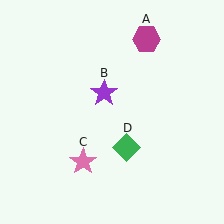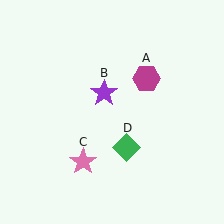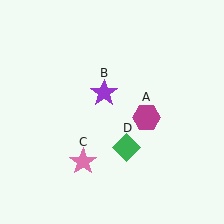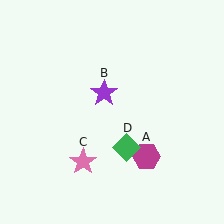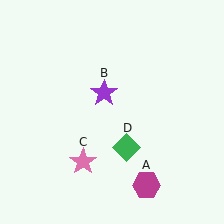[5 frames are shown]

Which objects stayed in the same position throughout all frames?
Purple star (object B) and pink star (object C) and green diamond (object D) remained stationary.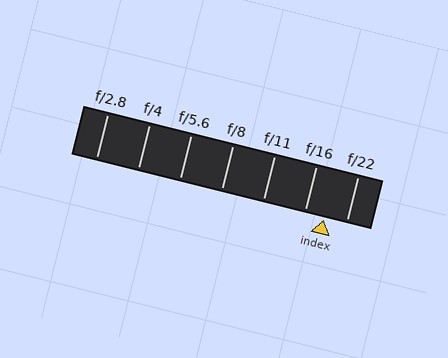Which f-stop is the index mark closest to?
The index mark is closest to f/16.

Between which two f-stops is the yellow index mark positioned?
The index mark is between f/16 and f/22.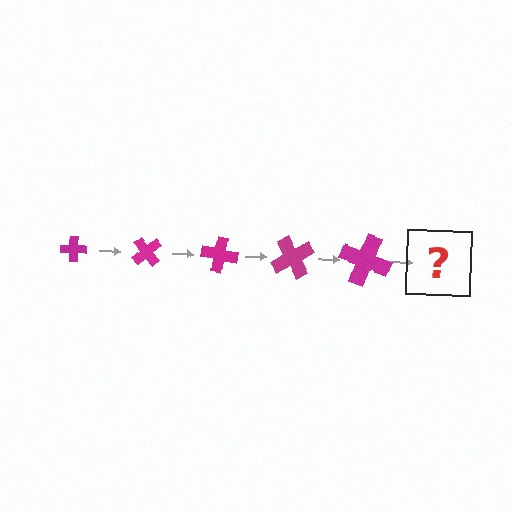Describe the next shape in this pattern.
It should be a cross, larger than the previous one and rotated 250 degrees from the start.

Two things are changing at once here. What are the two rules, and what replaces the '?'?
The two rules are that the cross grows larger each step and it rotates 50 degrees each step. The '?' should be a cross, larger than the previous one and rotated 250 degrees from the start.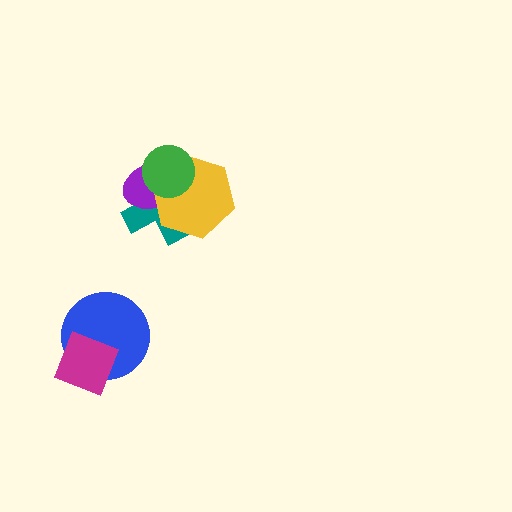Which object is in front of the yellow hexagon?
The green circle is in front of the yellow hexagon.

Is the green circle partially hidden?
No, no other shape covers it.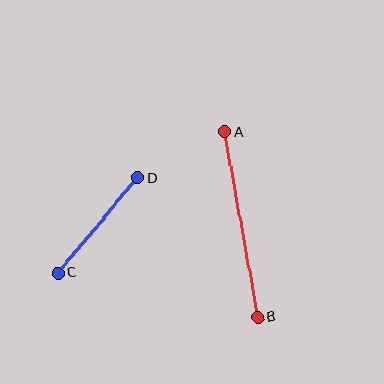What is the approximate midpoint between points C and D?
The midpoint is at approximately (98, 225) pixels.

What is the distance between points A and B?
The distance is approximately 188 pixels.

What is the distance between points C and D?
The distance is approximately 124 pixels.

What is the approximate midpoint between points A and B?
The midpoint is at approximately (241, 224) pixels.